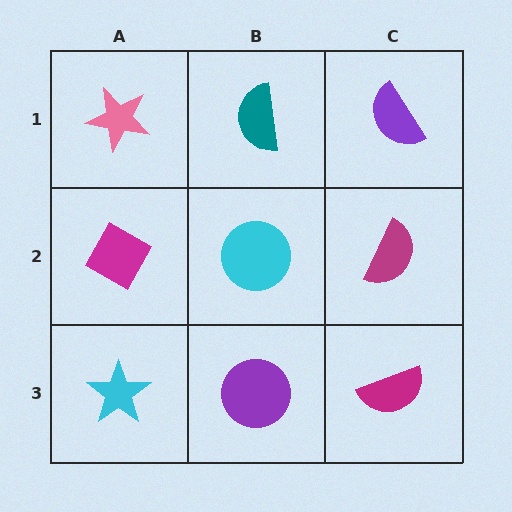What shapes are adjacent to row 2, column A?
A pink star (row 1, column A), a cyan star (row 3, column A), a cyan circle (row 2, column B).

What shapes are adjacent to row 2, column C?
A purple semicircle (row 1, column C), a magenta semicircle (row 3, column C), a cyan circle (row 2, column B).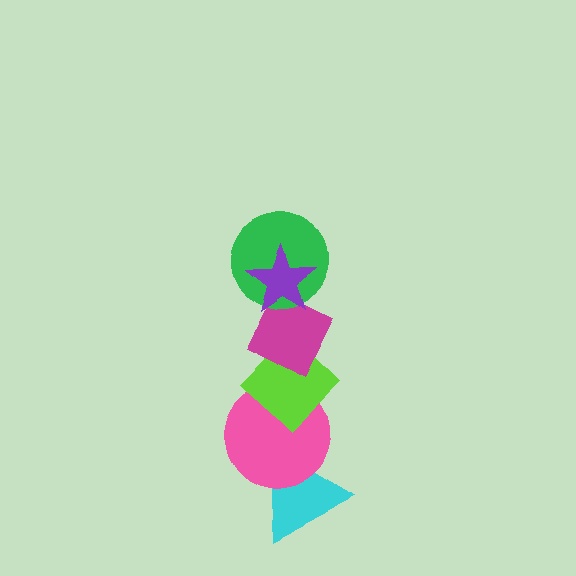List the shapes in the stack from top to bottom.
From top to bottom: the purple star, the green circle, the magenta diamond, the lime diamond, the pink circle, the cyan triangle.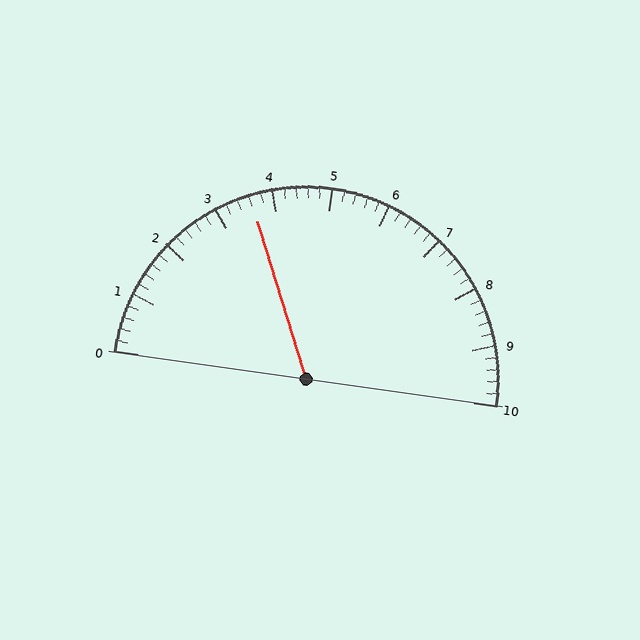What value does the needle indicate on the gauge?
The needle indicates approximately 3.6.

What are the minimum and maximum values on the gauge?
The gauge ranges from 0 to 10.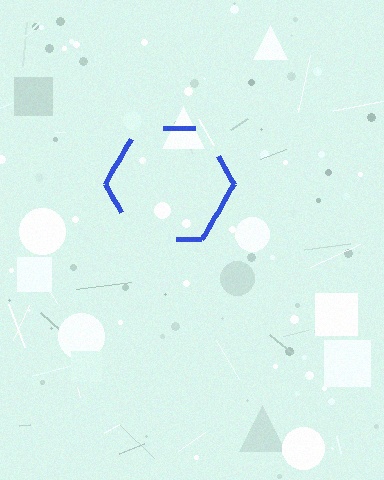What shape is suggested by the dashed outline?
The dashed outline suggests a hexagon.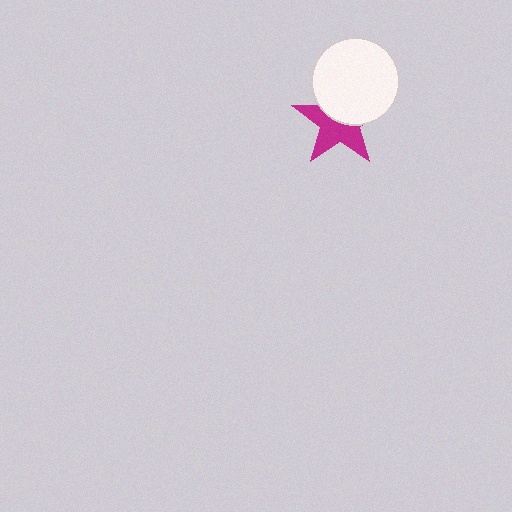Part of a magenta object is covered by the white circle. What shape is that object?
It is a star.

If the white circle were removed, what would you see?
You would see the complete magenta star.